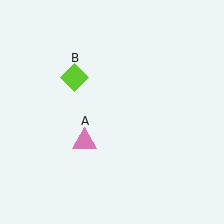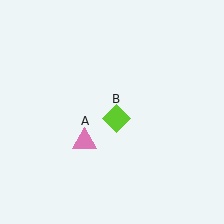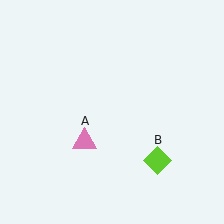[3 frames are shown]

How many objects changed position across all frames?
1 object changed position: lime diamond (object B).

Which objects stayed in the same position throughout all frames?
Pink triangle (object A) remained stationary.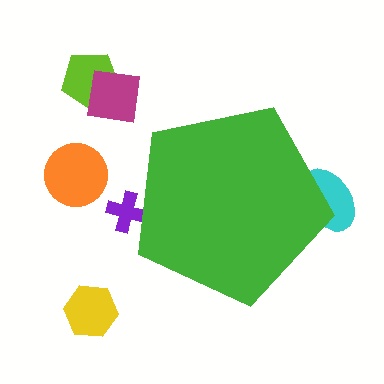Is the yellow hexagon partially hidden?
No, the yellow hexagon is fully visible.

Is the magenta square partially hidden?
No, the magenta square is fully visible.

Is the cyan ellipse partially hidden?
Yes, the cyan ellipse is partially hidden behind the green pentagon.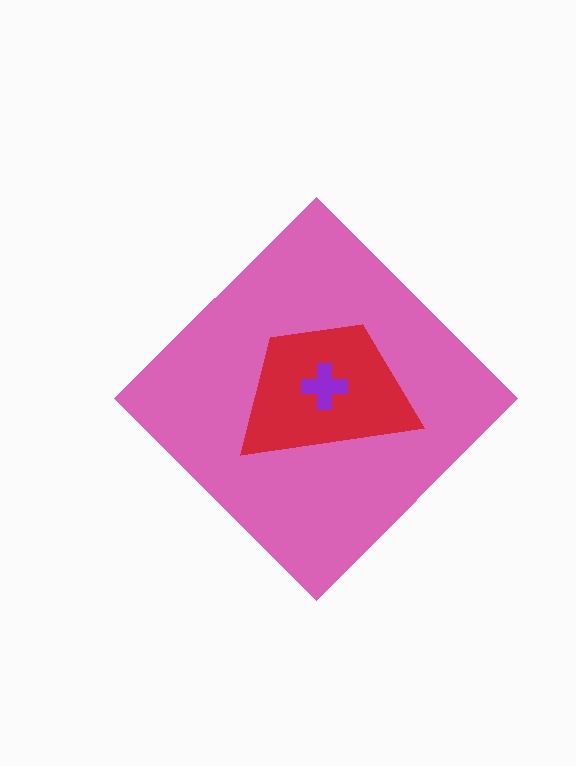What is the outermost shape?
The pink diamond.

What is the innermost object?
The purple cross.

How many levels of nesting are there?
3.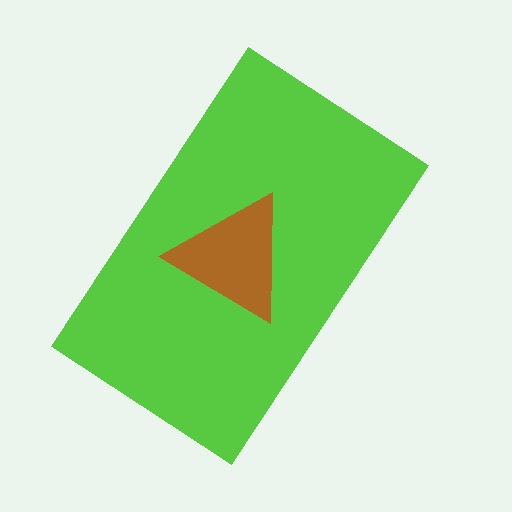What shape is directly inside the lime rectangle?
The brown triangle.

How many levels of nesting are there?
2.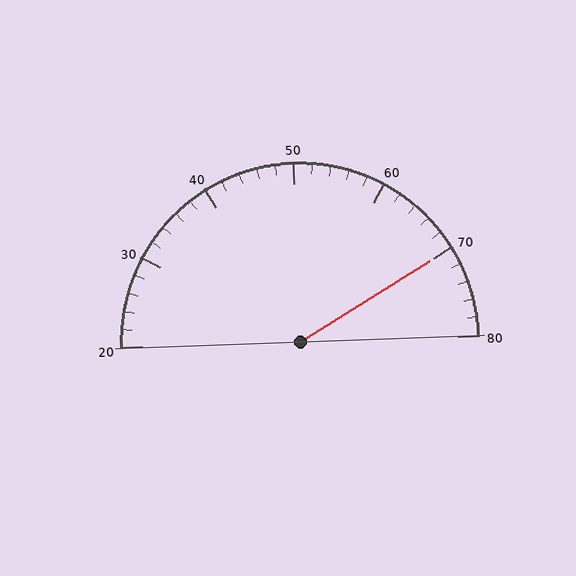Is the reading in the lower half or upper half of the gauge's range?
The reading is in the upper half of the range (20 to 80).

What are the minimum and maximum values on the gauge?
The gauge ranges from 20 to 80.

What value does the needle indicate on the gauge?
The needle indicates approximately 70.